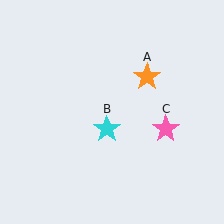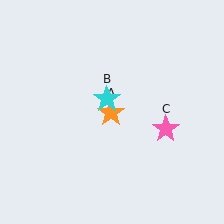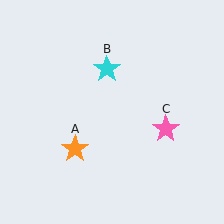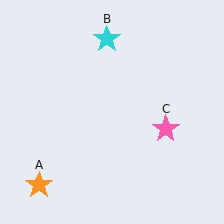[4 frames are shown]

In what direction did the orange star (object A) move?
The orange star (object A) moved down and to the left.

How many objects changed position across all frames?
2 objects changed position: orange star (object A), cyan star (object B).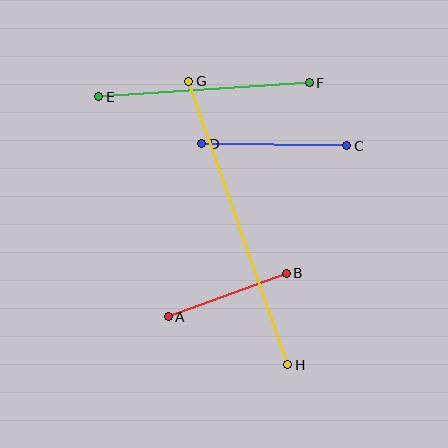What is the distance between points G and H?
The distance is approximately 300 pixels.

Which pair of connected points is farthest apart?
Points G and H are farthest apart.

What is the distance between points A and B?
The distance is approximately 126 pixels.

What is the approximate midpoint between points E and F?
The midpoint is at approximately (204, 90) pixels.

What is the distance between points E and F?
The distance is approximately 211 pixels.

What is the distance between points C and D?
The distance is approximately 145 pixels.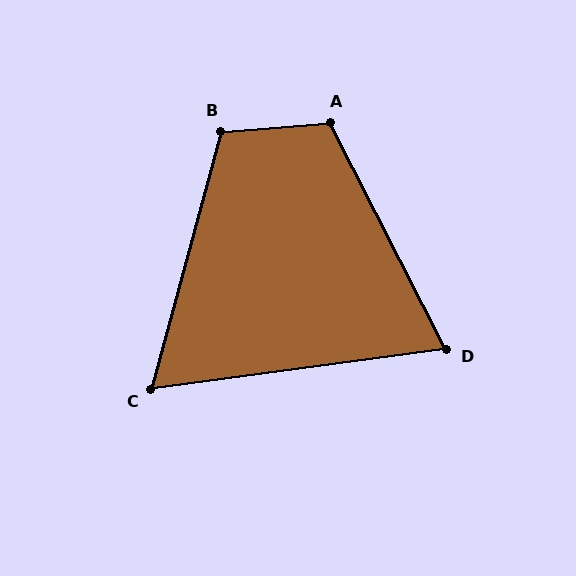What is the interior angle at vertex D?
Approximately 70 degrees (acute).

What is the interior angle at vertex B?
Approximately 110 degrees (obtuse).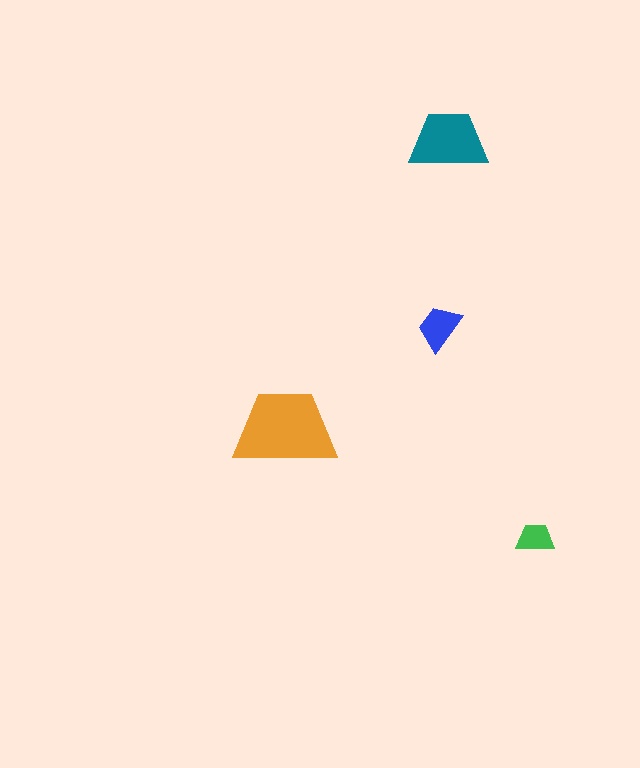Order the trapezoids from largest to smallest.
the orange one, the teal one, the blue one, the green one.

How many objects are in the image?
There are 4 objects in the image.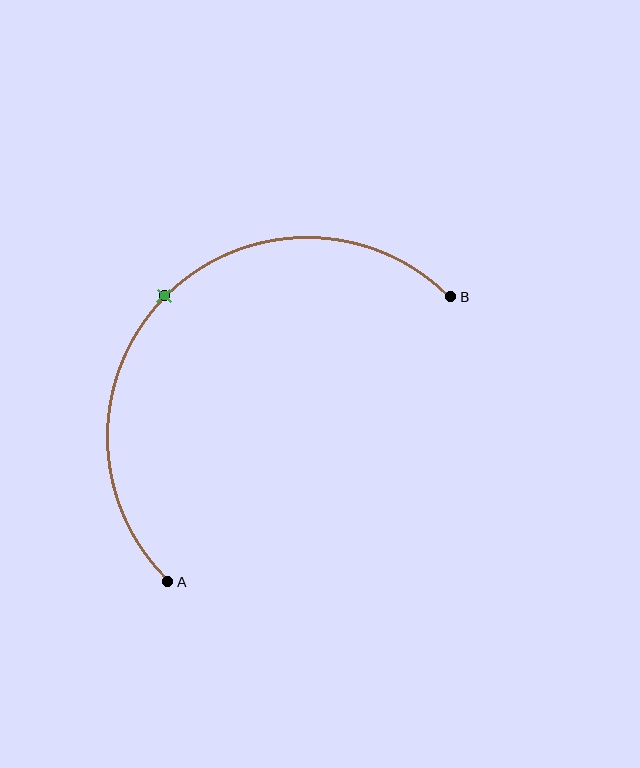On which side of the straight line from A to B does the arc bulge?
The arc bulges above and to the left of the straight line connecting A and B.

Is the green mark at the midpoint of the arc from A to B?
Yes. The green mark lies on the arc at equal arc-length from both A and B — it is the arc midpoint.